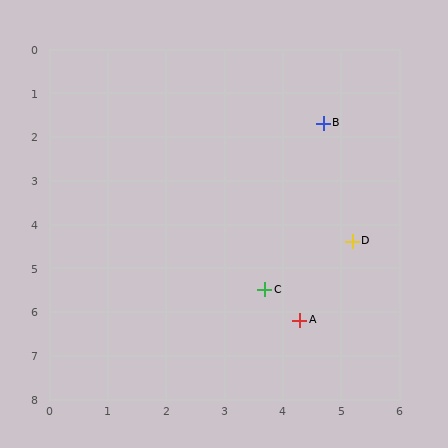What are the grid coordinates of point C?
Point C is at approximately (3.7, 5.5).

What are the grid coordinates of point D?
Point D is at approximately (5.2, 4.4).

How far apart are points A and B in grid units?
Points A and B are about 4.5 grid units apart.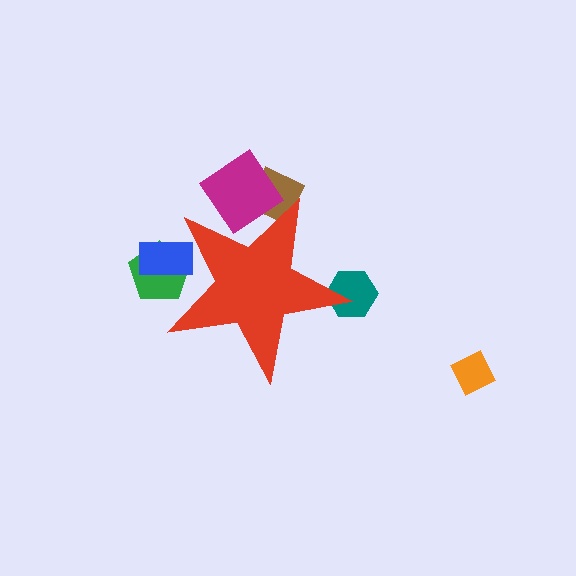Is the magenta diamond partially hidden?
Yes, the magenta diamond is partially hidden behind the red star.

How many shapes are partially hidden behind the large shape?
5 shapes are partially hidden.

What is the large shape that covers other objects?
A red star.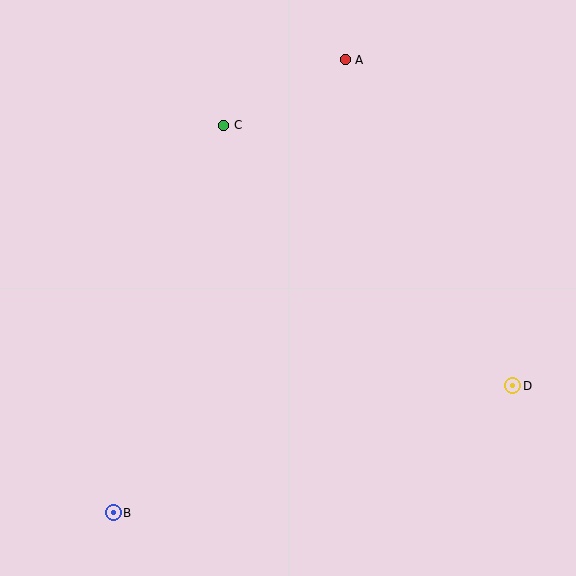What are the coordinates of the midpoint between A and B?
The midpoint between A and B is at (229, 286).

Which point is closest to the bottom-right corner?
Point D is closest to the bottom-right corner.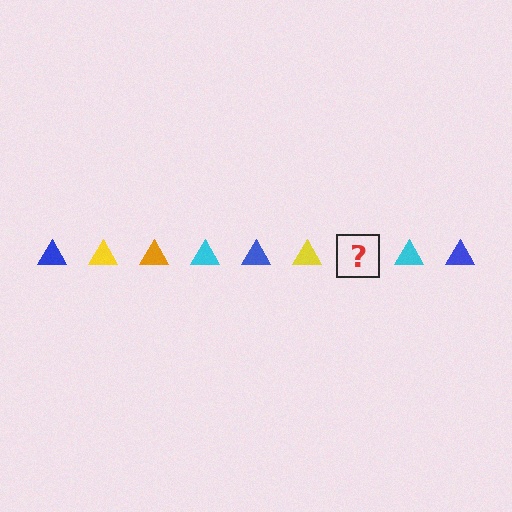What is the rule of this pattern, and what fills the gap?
The rule is that the pattern cycles through blue, yellow, orange, cyan triangles. The gap should be filled with an orange triangle.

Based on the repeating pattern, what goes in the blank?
The blank should be an orange triangle.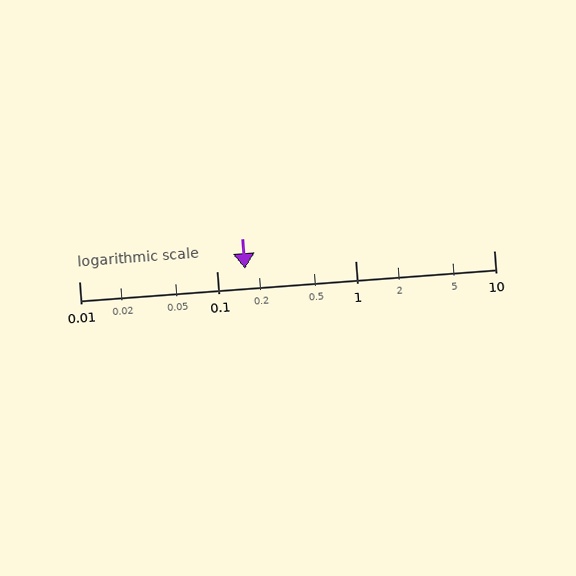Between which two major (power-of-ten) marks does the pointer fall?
The pointer is between 0.1 and 1.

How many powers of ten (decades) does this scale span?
The scale spans 3 decades, from 0.01 to 10.